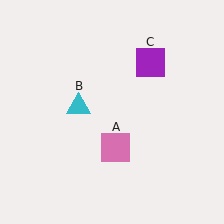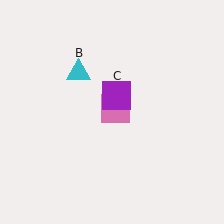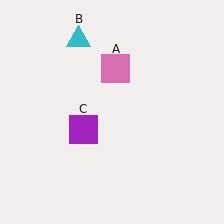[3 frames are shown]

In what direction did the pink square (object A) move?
The pink square (object A) moved up.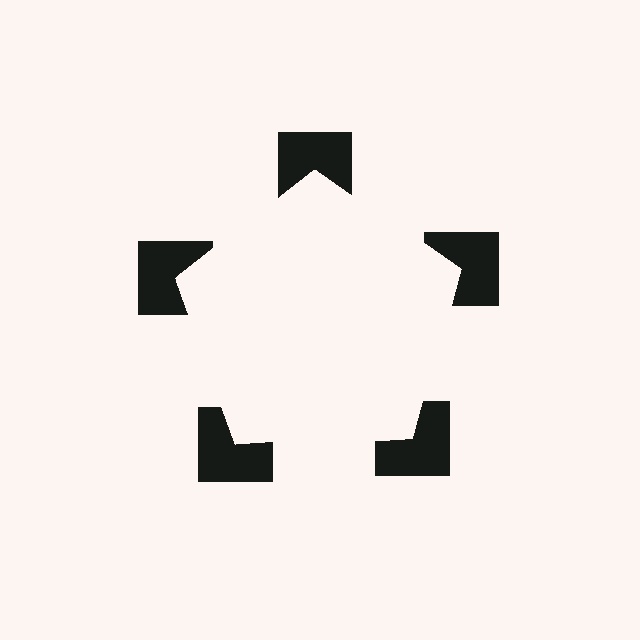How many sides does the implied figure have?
5 sides.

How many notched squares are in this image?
There are 5 — one at each vertex of the illusory pentagon.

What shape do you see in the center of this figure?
An illusory pentagon — its edges are inferred from the aligned wedge cuts in the notched squares, not physically drawn.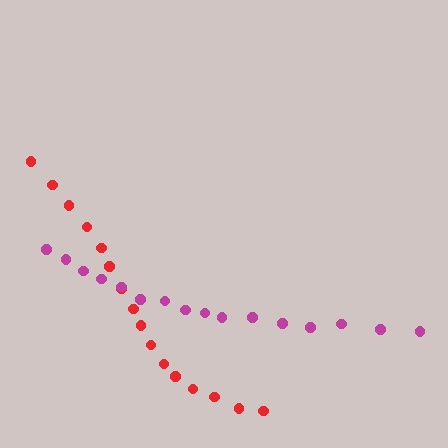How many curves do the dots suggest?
There are 2 distinct paths.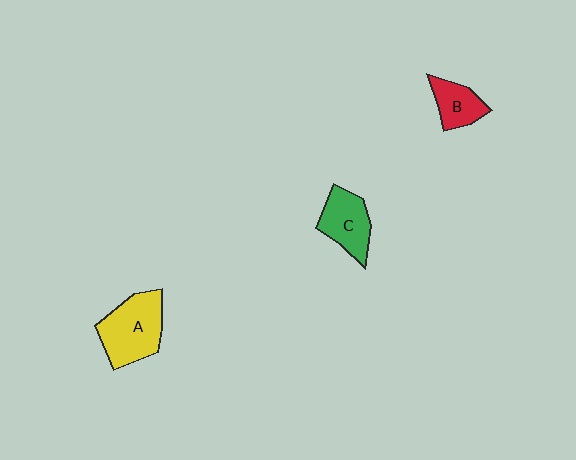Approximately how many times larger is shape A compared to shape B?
Approximately 1.8 times.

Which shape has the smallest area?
Shape B (red).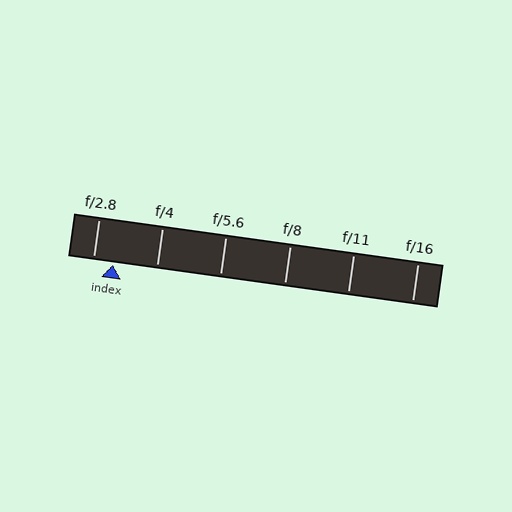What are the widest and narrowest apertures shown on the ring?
The widest aperture shown is f/2.8 and the narrowest is f/16.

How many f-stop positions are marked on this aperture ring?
There are 6 f-stop positions marked.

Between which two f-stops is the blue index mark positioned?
The index mark is between f/2.8 and f/4.